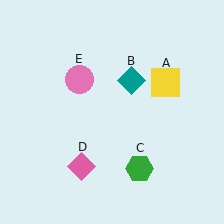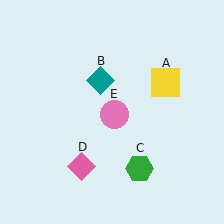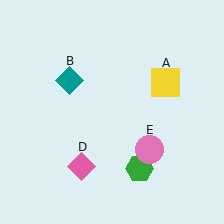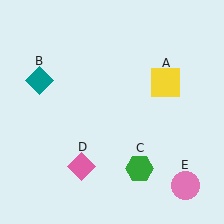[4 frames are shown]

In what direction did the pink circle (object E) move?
The pink circle (object E) moved down and to the right.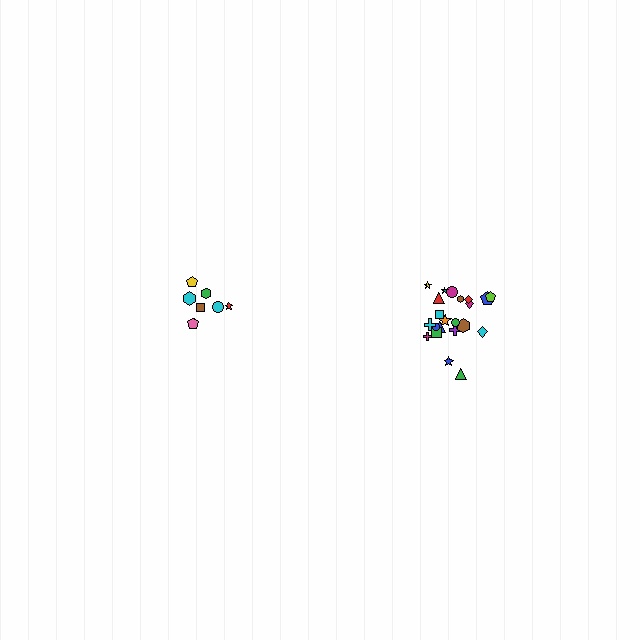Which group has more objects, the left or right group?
The right group.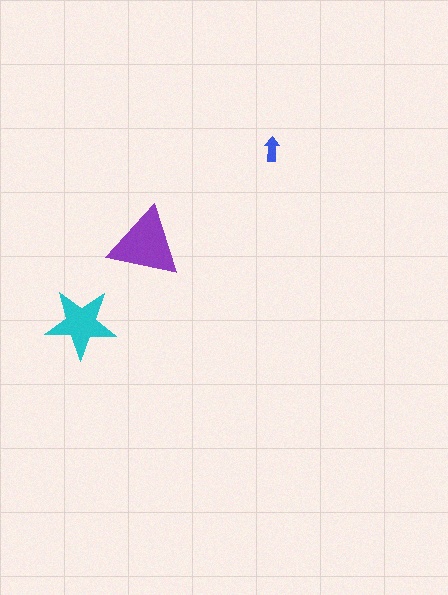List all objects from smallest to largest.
The blue arrow, the cyan star, the purple triangle.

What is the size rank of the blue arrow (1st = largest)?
3rd.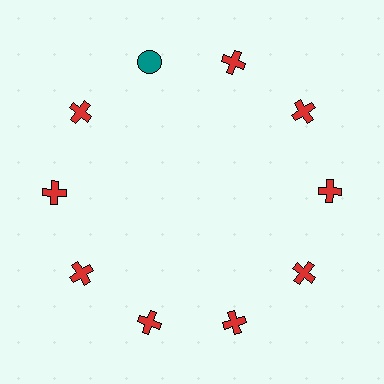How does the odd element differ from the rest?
It differs in both color (teal instead of red) and shape (circle instead of cross).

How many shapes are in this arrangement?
There are 10 shapes arranged in a ring pattern.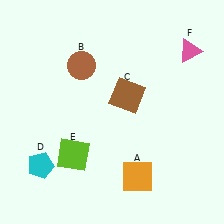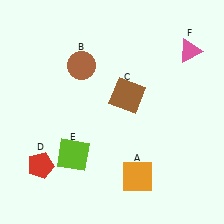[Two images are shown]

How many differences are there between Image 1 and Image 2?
There is 1 difference between the two images.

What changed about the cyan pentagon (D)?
In Image 1, D is cyan. In Image 2, it changed to red.